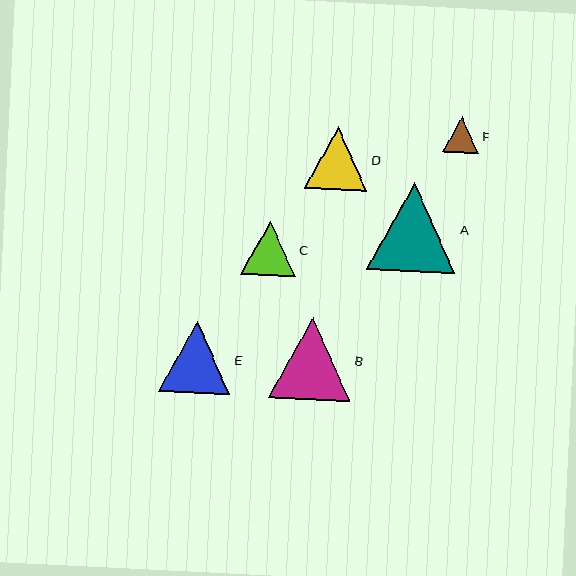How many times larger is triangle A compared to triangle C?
Triangle A is approximately 1.6 times the size of triangle C.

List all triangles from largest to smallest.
From largest to smallest: A, B, E, D, C, F.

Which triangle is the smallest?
Triangle F is the smallest with a size of approximately 36 pixels.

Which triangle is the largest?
Triangle A is the largest with a size of approximately 88 pixels.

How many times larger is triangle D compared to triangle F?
Triangle D is approximately 1.8 times the size of triangle F.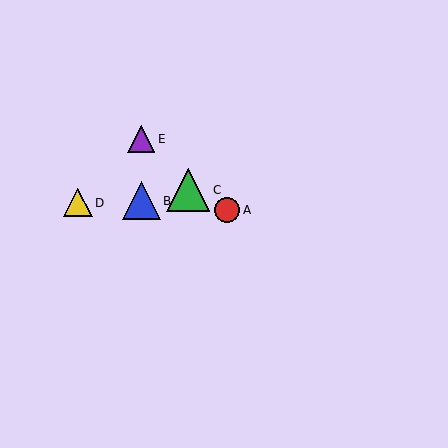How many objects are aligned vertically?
2 objects (B, E) are aligned vertically.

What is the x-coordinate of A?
Object A is at x≈227.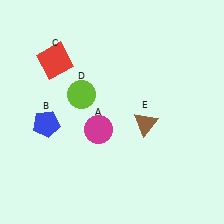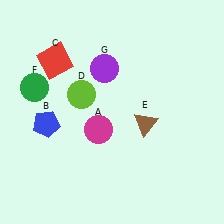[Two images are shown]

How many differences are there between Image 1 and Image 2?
There are 2 differences between the two images.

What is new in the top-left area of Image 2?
A purple circle (G) was added in the top-left area of Image 2.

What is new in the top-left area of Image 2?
A green circle (F) was added in the top-left area of Image 2.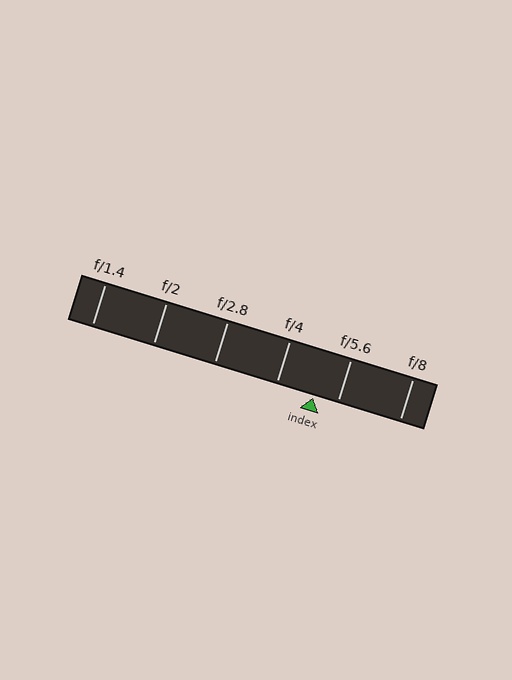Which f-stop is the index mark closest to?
The index mark is closest to f/5.6.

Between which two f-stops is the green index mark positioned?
The index mark is between f/4 and f/5.6.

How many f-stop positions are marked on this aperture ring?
There are 6 f-stop positions marked.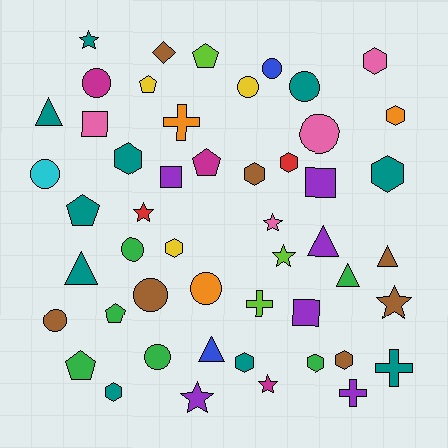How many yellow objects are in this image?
There are 3 yellow objects.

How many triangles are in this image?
There are 6 triangles.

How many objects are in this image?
There are 50 objects.